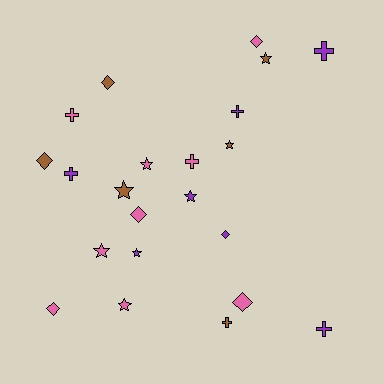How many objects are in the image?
There are 22 objects.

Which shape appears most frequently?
Star, with 8 objects.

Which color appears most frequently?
Pink, with 9 objects.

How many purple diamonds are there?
There is 1 purple diamond.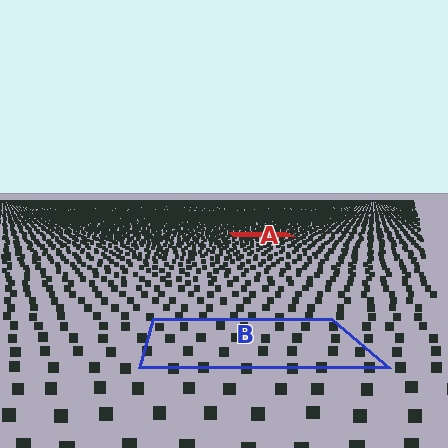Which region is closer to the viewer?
Region B is closer. The texture elements there are larger and more spread out.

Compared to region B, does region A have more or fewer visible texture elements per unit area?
Region A has more texture elements per unit area — they are packed more densely because it is farther away.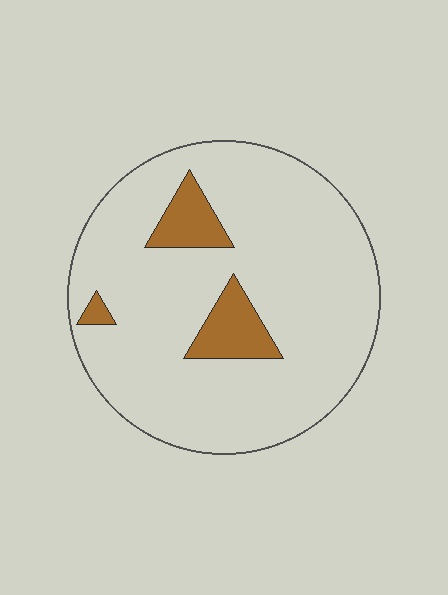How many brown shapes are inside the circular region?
3.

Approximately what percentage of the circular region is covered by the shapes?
Approximately 10%.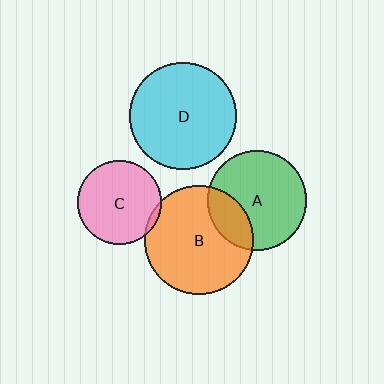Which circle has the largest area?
Circle B (orange).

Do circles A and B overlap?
Yes.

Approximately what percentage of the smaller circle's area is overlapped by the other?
Approximately 25%.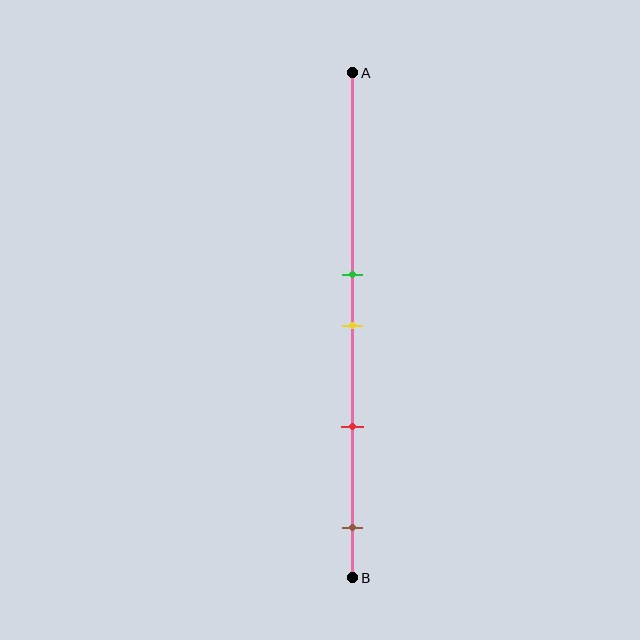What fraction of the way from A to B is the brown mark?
The brown mark is approximately 90% (0.9) of the way from A to B.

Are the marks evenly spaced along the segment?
No, the marks are not evenly spaced.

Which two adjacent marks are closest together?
The green and yellow marks are the closest adjacent pair.